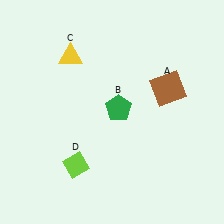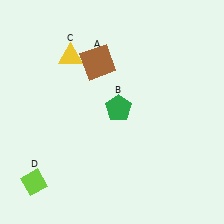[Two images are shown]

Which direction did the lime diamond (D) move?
The lime diamond (D) moved left.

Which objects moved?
The objects that moved are: the brown square (A), the lime diamond (D).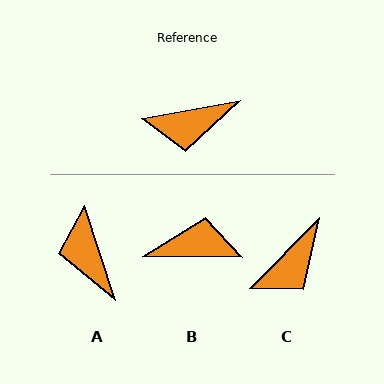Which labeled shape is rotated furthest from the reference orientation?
B, about 169 degrees away.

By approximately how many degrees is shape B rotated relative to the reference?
Approximately 169 degrees counter-clockwise.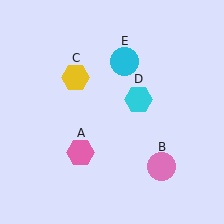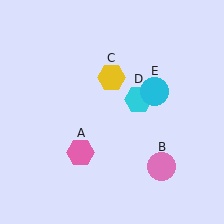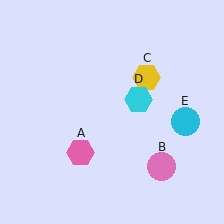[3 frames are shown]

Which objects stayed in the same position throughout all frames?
Pink hexagon (object A) and pink circle (object B) and cyan hexagon (object D) remained stationary.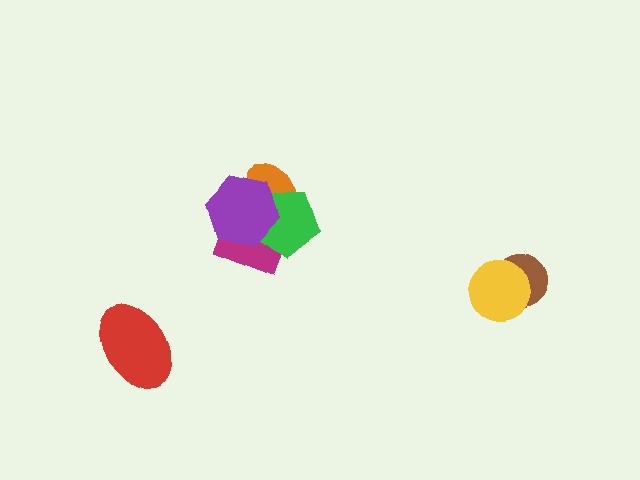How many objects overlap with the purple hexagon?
3 objects overlap with the purple hexagon.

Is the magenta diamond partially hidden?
Yes, it is partially covered by another shape.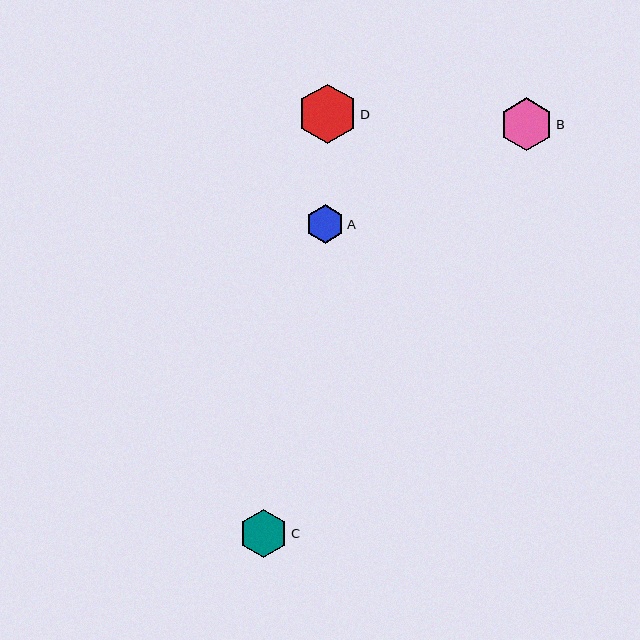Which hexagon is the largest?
Hexagon D is the largest with a size of approximately 60 pixels.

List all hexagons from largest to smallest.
From largest to smallest: D, B, C, A.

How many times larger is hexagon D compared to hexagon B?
Hexagon D is approximately 1.1 times the size of hexagon B.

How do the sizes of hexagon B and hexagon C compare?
Hexagon B and hexagon C are approximately the same size.